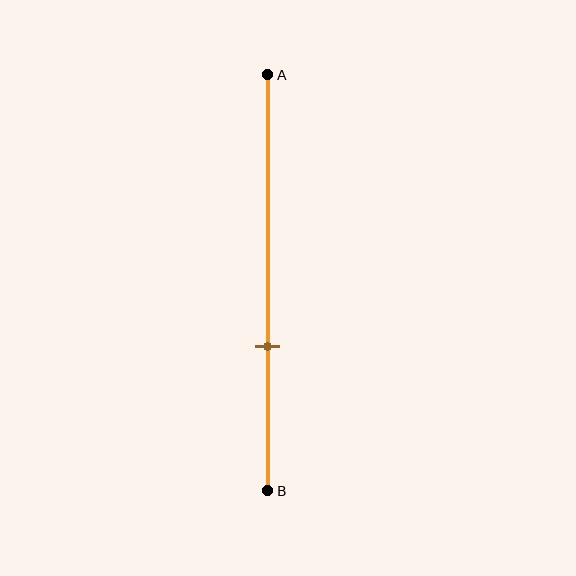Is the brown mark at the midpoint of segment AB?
No, the mark is at about 65% from A, not at the 50% midpoint.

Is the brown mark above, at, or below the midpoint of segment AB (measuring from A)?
The brown mark is below the midpoint of segment AB.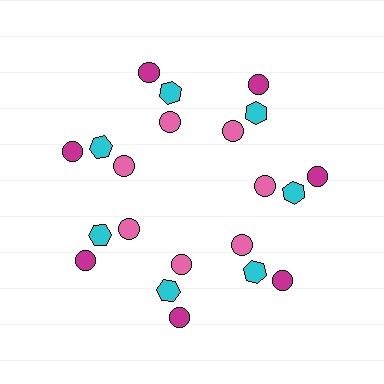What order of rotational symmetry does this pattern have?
This pattern has 7-fold rotational symmetry.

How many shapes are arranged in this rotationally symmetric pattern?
There are 21 shapes, arranged in 7 groups of 3.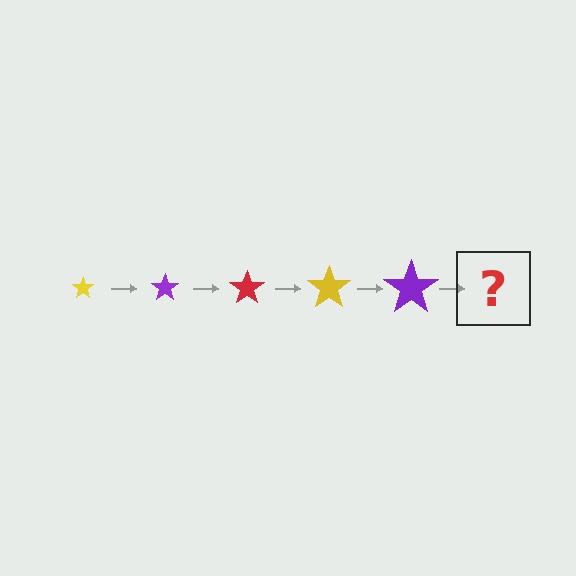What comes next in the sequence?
The next element should be a red star, larger than the previous one.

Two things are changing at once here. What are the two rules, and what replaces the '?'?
The two rules are that the star grows larger each step and the color cycles through yellow, purple, and red. The '?' should be a red star, larger than the previous one.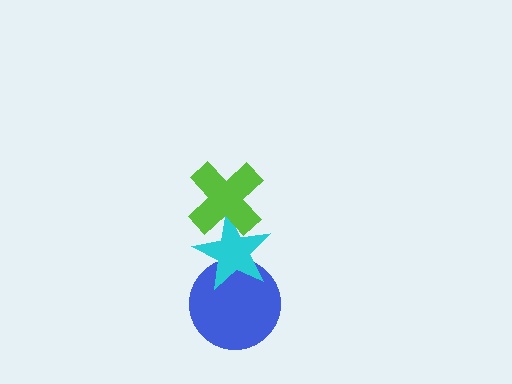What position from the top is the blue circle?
The blue circle is 3rd from the top.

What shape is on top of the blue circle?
The cyan star is on top of the blue circle.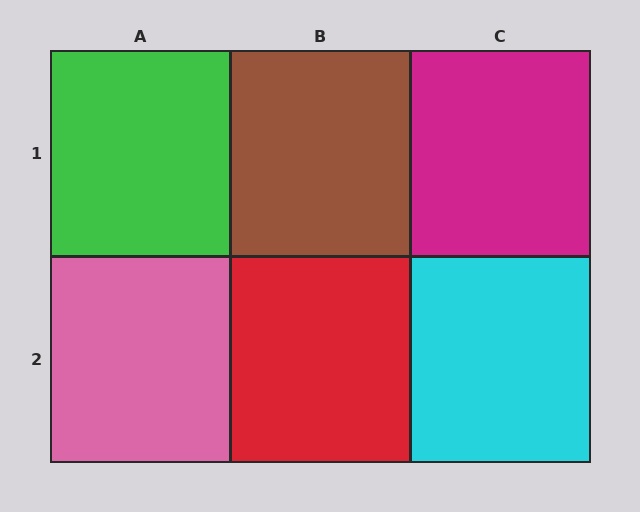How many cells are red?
1 cell is red.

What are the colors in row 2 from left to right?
Pink, red, cyan.